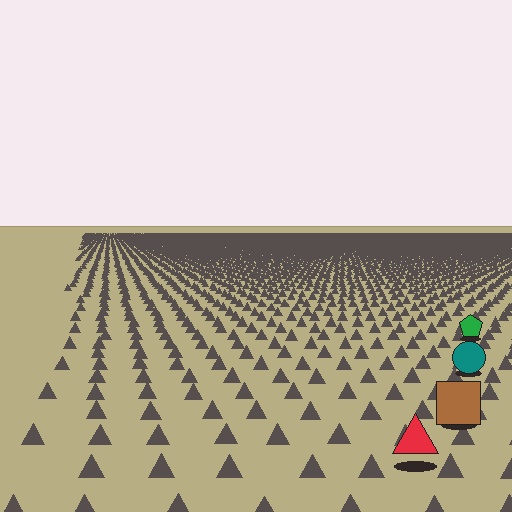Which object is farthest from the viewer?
The green pentagon is farthest from the viewer. It appears smaller and the ground texture around it is denser.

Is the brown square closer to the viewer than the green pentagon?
Yes. The brown square is closer — you can tell from the texture gradient: the ground texture is coarser near it.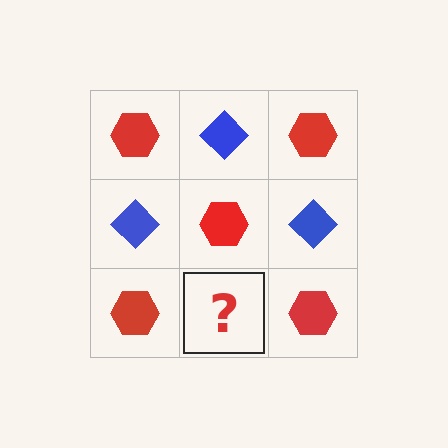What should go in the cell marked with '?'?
The missing cell should contain a blue diamond.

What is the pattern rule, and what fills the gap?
The rule is that it alternates red hexagon and blue diamond in a checkerboard pattern. The gap should be filled with a blue diamond.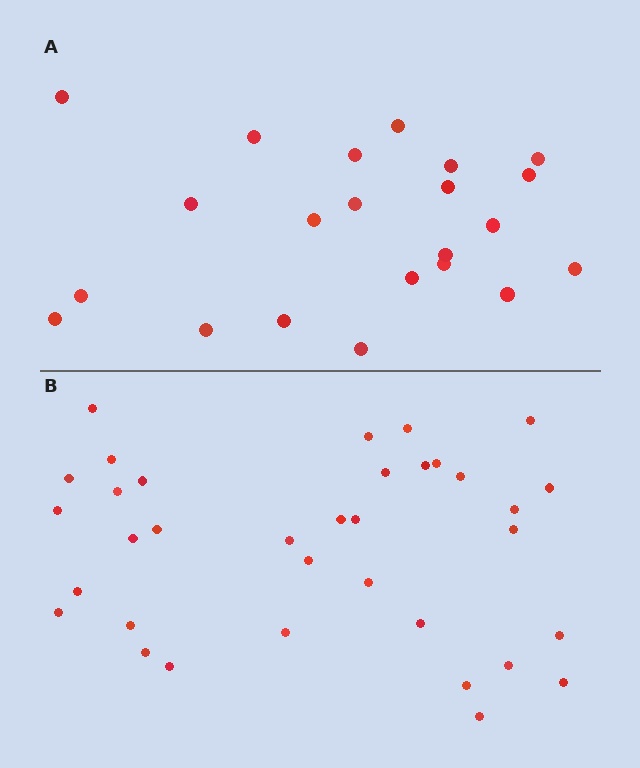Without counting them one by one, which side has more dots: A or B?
Region B (the bottom region) has more dots.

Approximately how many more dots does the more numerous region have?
Region B has approximately 15 more dots than region A.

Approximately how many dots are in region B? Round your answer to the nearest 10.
About 40 dots. (The exact count is 35, which rounds to 40.)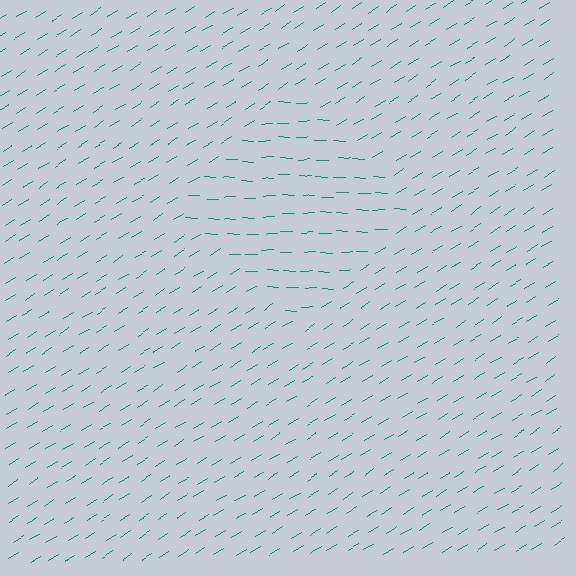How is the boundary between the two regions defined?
The boundary is defined purely by a change in line orientation (approximately 33 degrees difference). All lines are the same color and thickness.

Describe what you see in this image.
The image is filled with small teal line segments. A diamond region in the image has lines oriented differently from the surrounding lines, creating a visible texture boundary.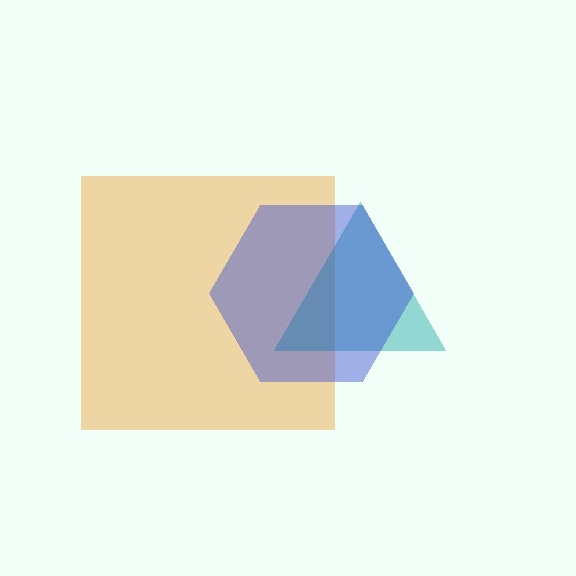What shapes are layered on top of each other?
The layered shapes are: an orange square, a teal triangle, a blue hexagon.